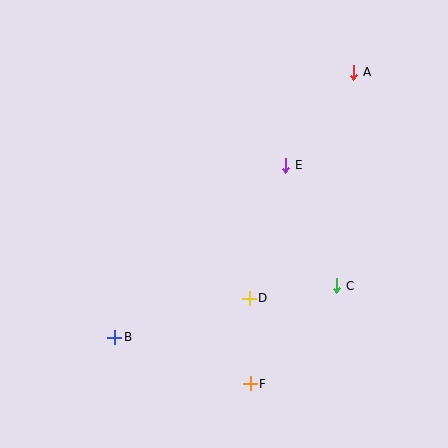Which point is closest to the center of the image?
Point D at (249, 298) is closest to the center.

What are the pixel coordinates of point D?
Point D is at (249, 298).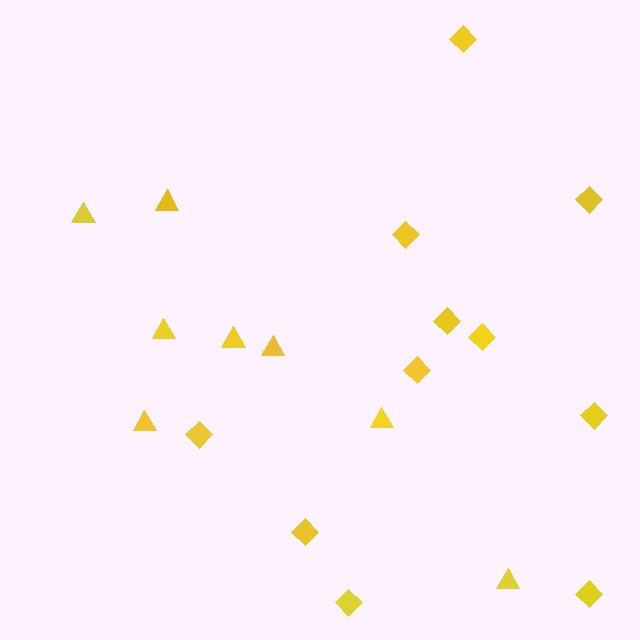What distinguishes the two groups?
There are 2 groups: one group of triangles (8) and one group of diamonds (11).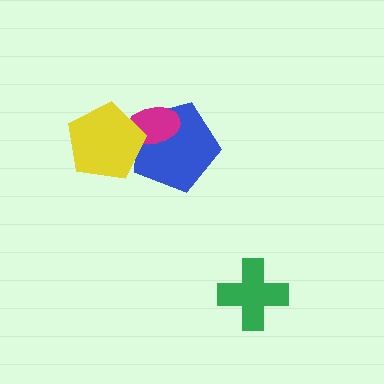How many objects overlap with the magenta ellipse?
2 objects overlap with the magenta ellipse.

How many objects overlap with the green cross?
0 objects overlap with the green cross.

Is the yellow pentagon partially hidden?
No, no other shape covers it.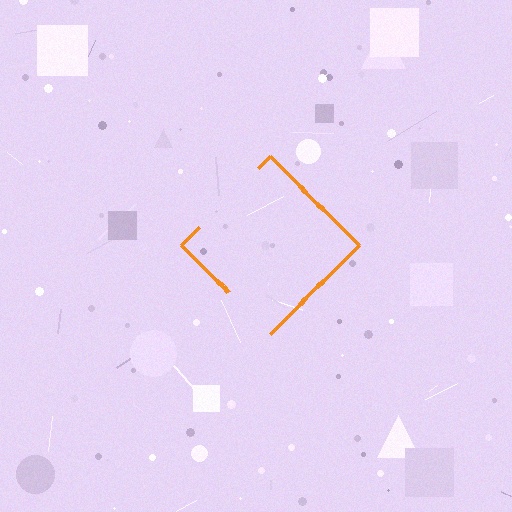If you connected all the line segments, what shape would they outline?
They would outline a diamond.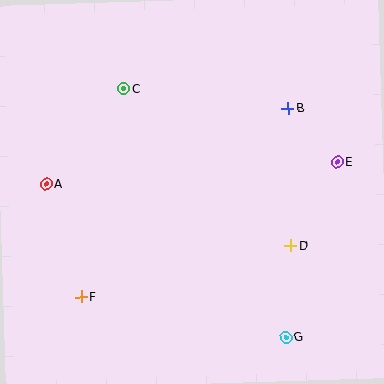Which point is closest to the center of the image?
Point D at (290, 246) is closest to the center.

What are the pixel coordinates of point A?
Point A is at (46, 185).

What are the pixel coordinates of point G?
Point G is at (286, 338).